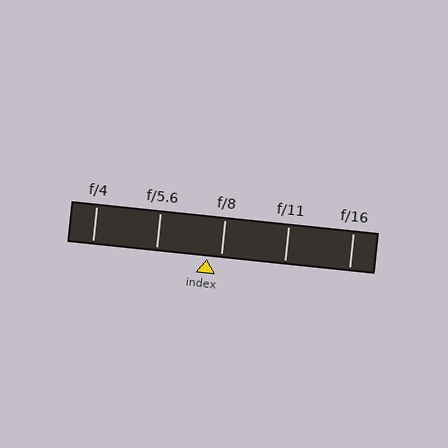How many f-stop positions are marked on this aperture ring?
There are 5 f-stop positions marked.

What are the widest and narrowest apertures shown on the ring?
The widest aperture shown is f/4 and the narrowest is f/16.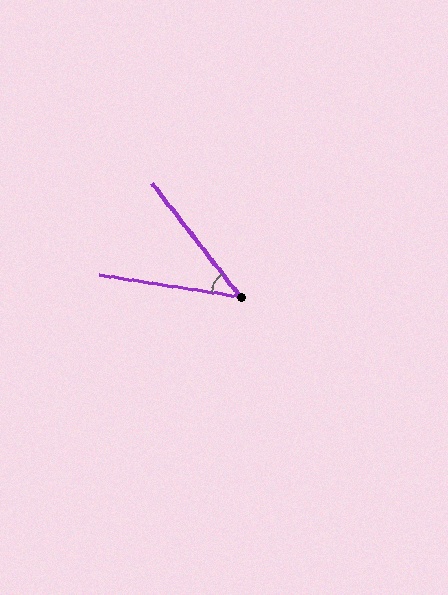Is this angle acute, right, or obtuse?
It is acute.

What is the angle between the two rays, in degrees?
Approximately 43 degrees.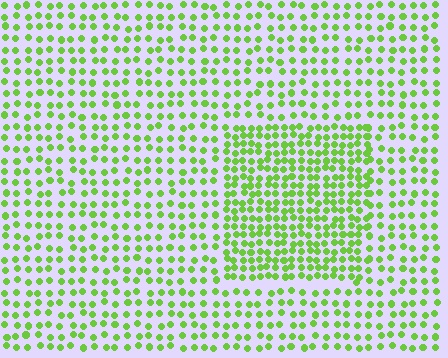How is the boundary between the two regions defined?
The boundary is defined by a change in element density (approximately 1.8x ratio). All elements are the same color, size, and shape.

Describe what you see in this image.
The image contains small lime elements arranged at two different densities. A rectangle-shaped region is visible where the elements are more densely packed than the surrounding area.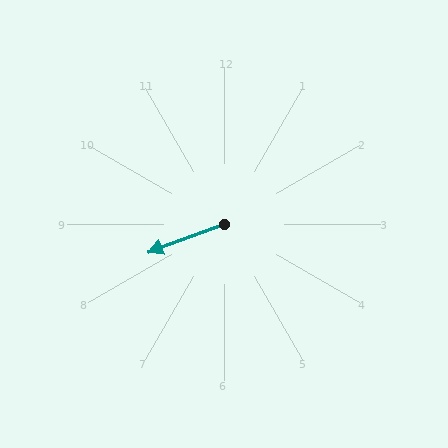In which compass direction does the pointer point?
West.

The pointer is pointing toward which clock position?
Roughly 8 o'clock.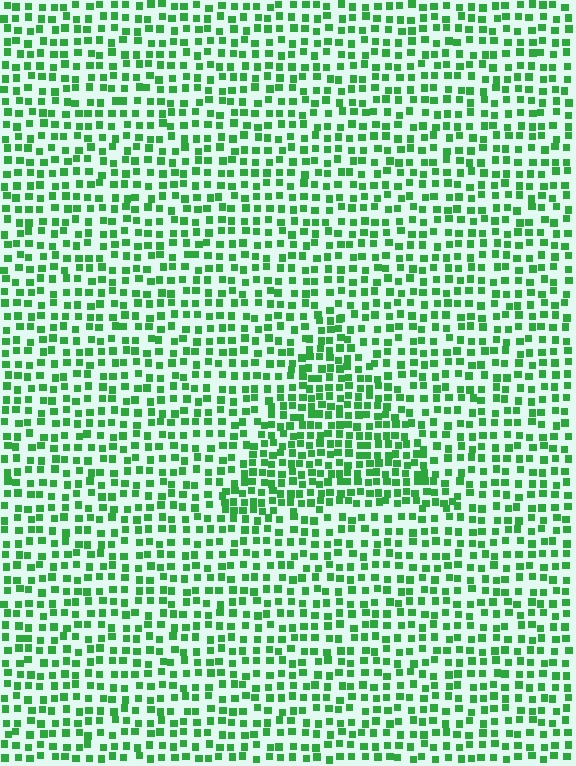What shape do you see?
I see a triangle.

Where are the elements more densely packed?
The elements are more densely packed inside the triangle boundary.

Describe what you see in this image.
The image contains small green elements arranged at two different densities. A triangle-shaped region is visible where the elements are more densely packed than the surrounding area.